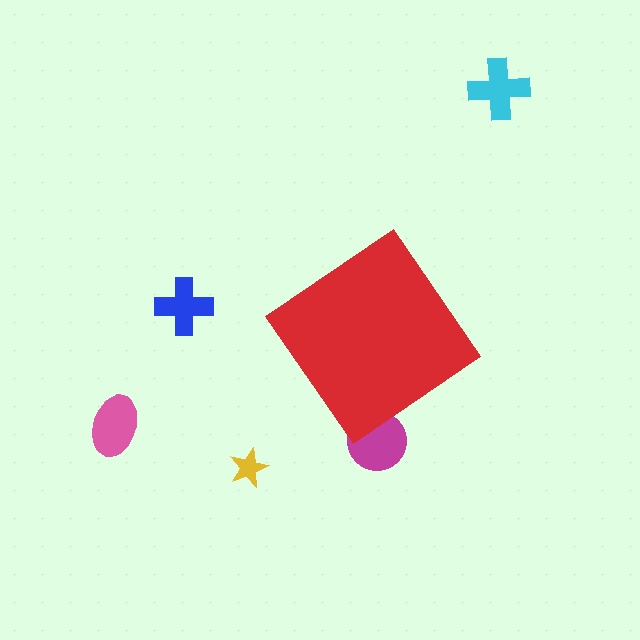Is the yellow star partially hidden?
No, the yellow star is fully visible.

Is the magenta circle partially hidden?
Yes, the magenta circle is partially hidden behind the red diamond.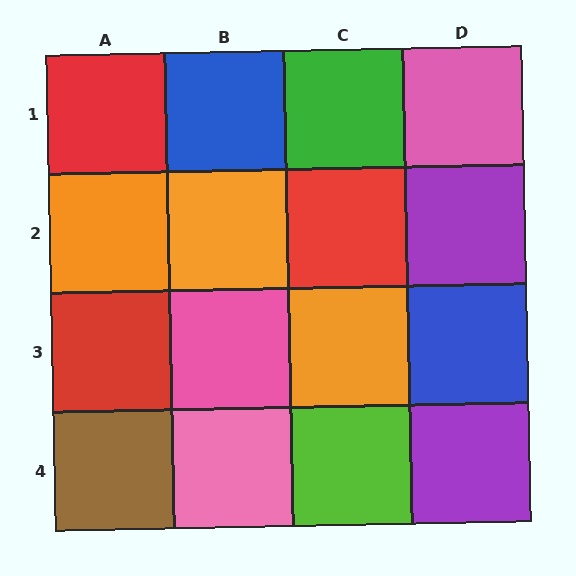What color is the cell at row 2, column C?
Red.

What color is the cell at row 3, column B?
Pink.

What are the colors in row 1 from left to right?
Red, blue, green, pink.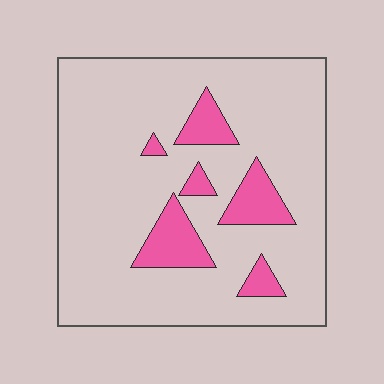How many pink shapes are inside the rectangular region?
6.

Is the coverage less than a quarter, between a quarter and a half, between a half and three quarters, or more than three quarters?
Less than a quarter.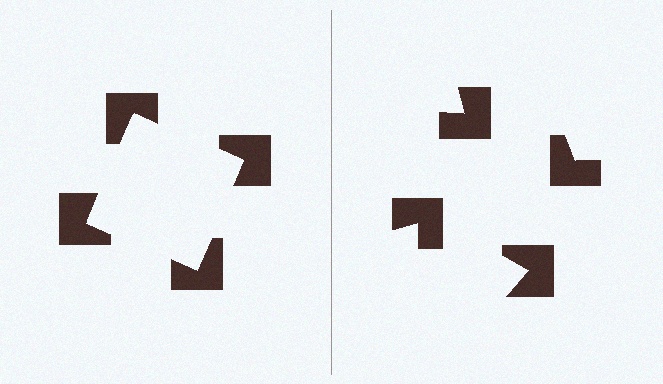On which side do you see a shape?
An illusory square appears on the left side. On the right side the wedge cuts are rotated, so no coherent shape forms.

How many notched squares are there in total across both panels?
8 — 4 on each side.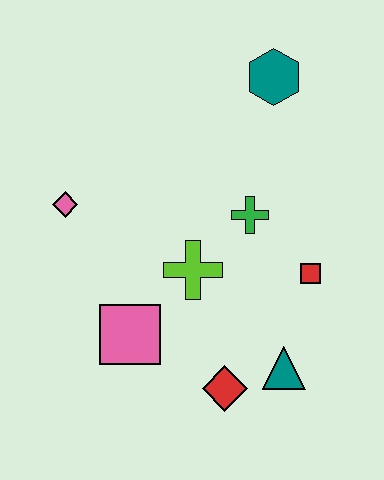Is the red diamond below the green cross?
Yes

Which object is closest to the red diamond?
The teal triangle is closest to the red diamond.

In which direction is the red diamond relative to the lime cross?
The red diamond is below the lime cross.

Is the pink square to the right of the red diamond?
No